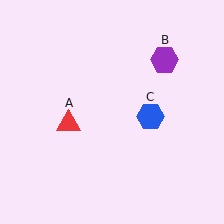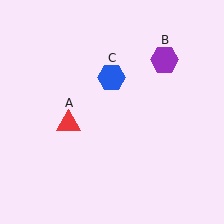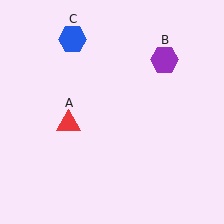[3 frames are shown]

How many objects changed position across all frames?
1 object changed position: blue hexagon (object C).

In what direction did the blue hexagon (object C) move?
The blue hexagon (object C) moved up and to the left.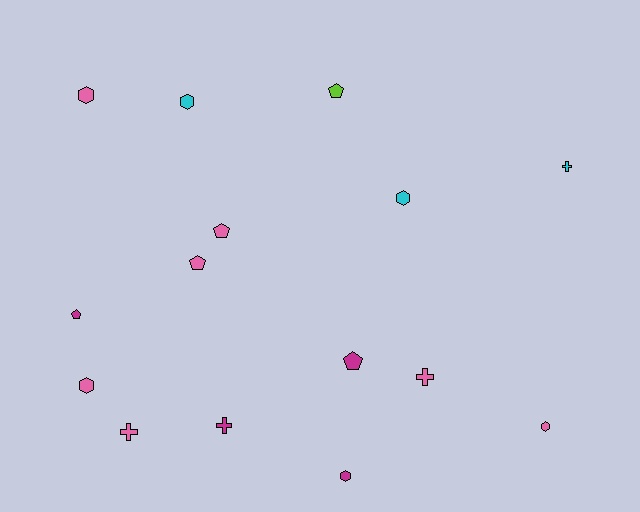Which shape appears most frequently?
Hexagon, with 6 objects.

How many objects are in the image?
There are 15 objects.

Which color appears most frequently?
Pink, with 7 objects.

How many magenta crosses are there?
There is 1 magenta cross.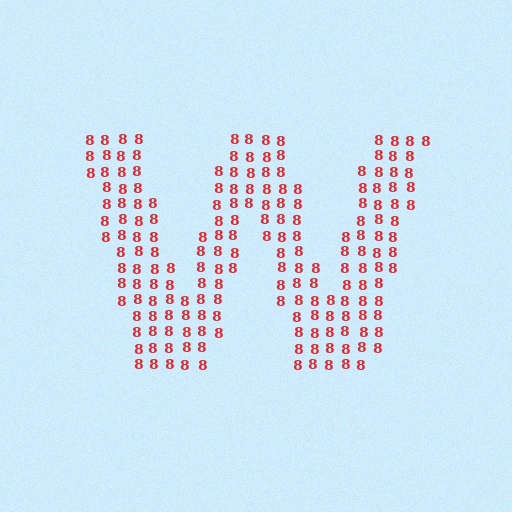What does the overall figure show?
The overall figure shows the letter W.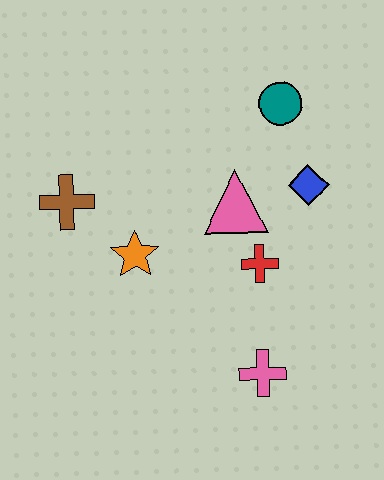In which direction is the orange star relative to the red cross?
The orange star is to the left of the red cross.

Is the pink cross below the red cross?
Yes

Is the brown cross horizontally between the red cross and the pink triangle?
No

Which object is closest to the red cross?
The pink triangle is closest to the red cross.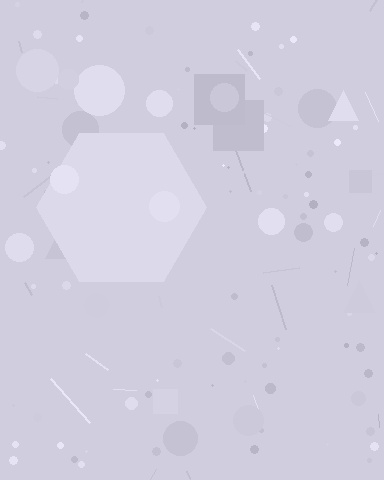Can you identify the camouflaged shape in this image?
The camouflaged shape is a hexagon.